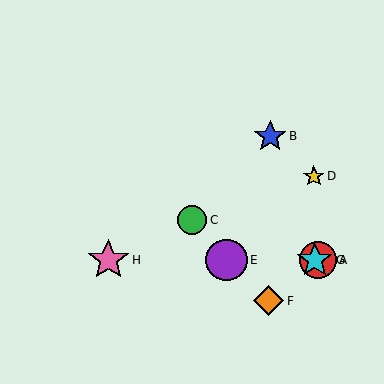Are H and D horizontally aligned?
No, H is at y≈260 and D is at y≈176.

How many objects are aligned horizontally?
4 objects (A, E, G, H) are aligned horizontally.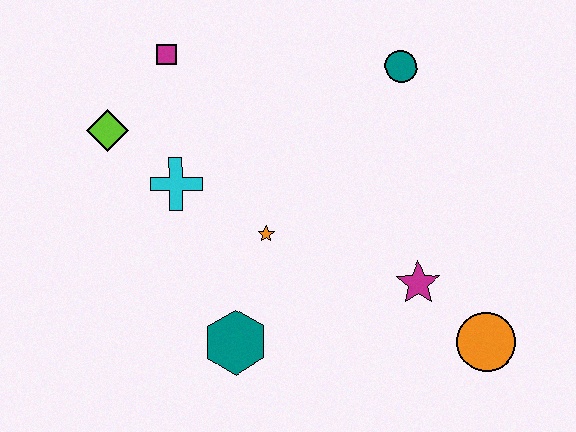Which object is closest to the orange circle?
The magenta star is closest to the orange circle.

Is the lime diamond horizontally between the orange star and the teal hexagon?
No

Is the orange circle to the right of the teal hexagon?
Yes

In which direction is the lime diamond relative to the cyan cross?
The lime diamond is to the left of the cyan cross.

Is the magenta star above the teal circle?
No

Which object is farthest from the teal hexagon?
The teal circle is farthest from the teal hexagon.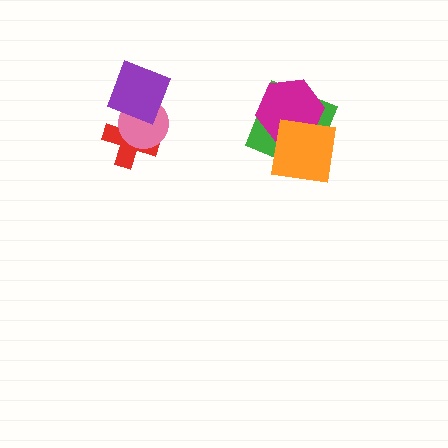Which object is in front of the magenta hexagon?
The orange square is in front of the magenta hexagon.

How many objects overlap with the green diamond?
2 objects overlap with the green diamond.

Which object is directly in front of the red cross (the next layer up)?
The pink circle is directly in front of the red cross.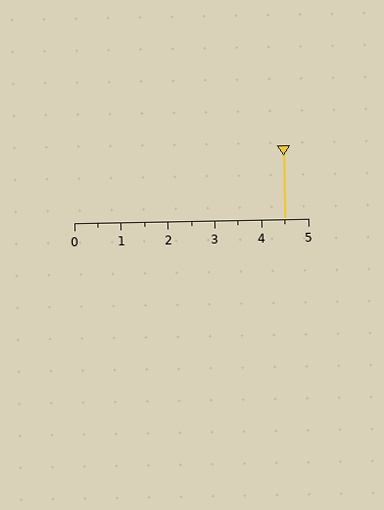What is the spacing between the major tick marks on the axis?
The major ticks are spaced 1 apart.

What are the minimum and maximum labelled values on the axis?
The axis runs from 0 to 5.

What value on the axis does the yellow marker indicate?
The marker indicates approximately 4.5.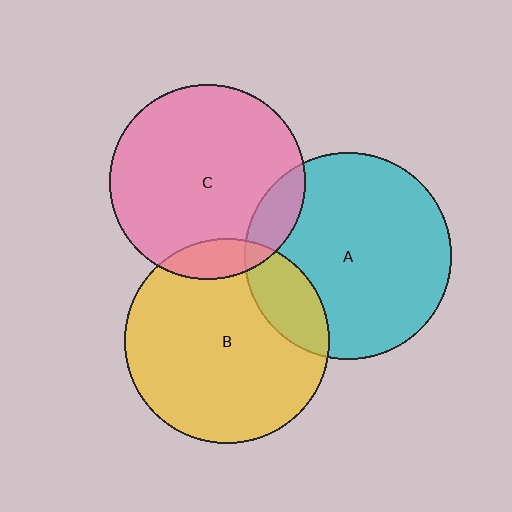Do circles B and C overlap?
Yes.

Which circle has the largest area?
Circle A (cyan).